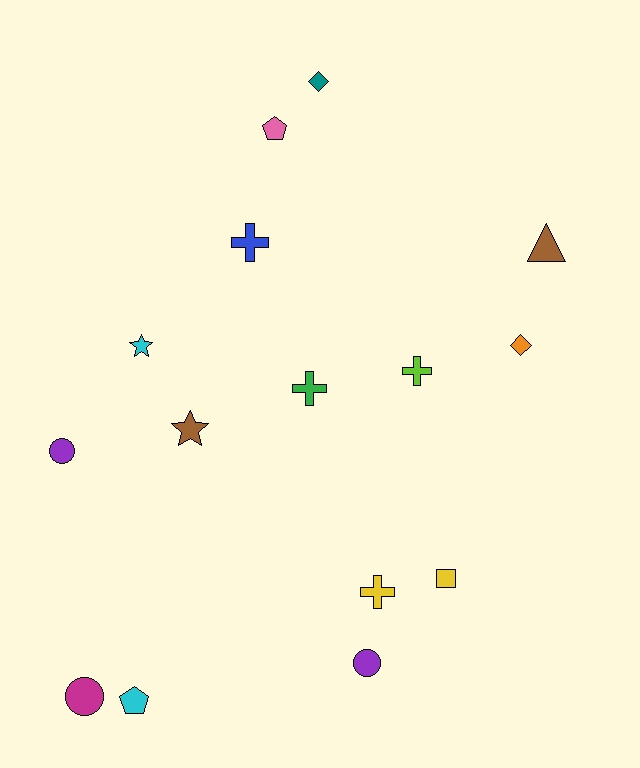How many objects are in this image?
There are 15 objects.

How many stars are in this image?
There are 2 stars.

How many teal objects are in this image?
There is 1 teal object.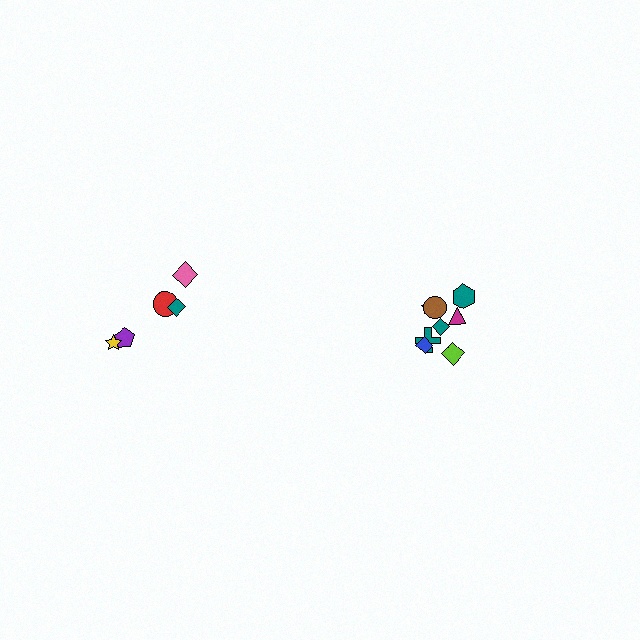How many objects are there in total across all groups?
There are 13 objects.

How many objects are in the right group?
There are 8 objects.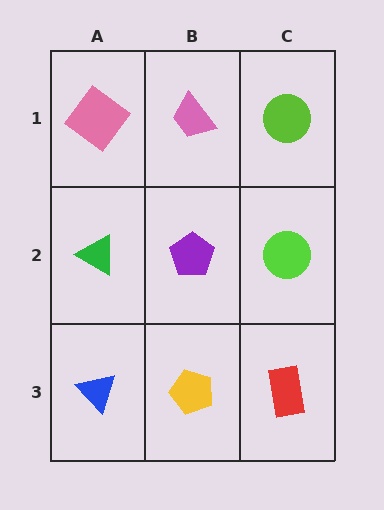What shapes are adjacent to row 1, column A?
A green triangle (row 2, column A), a pink trapezoid (row 1, column B).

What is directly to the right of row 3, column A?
A yellow pentagon.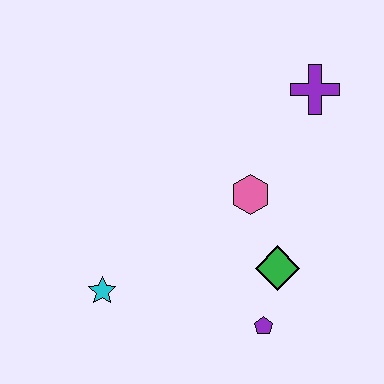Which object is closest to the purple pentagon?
The green diamond is closest to the purple pentagon.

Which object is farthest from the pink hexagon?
The cyan star is farthest from the pink hexagon.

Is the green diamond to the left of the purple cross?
Yes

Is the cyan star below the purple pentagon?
No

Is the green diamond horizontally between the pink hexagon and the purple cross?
Yes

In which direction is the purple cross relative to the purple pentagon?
The purple cross is above the purple pentagon.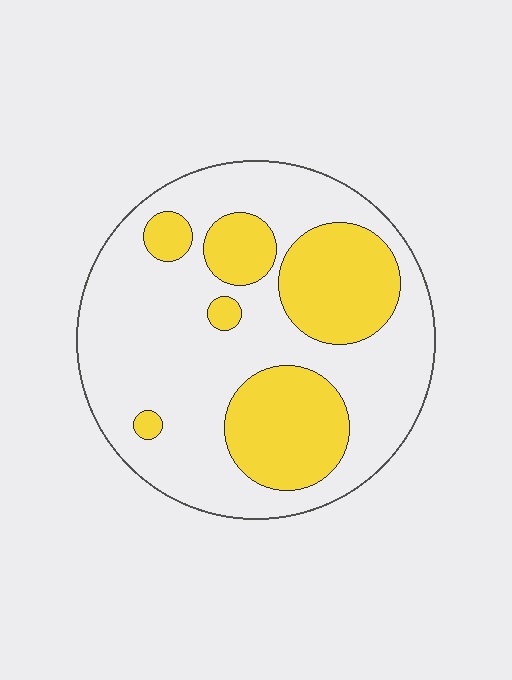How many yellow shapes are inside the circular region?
6.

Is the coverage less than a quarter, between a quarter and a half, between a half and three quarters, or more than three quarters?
Between a quarter and a half.